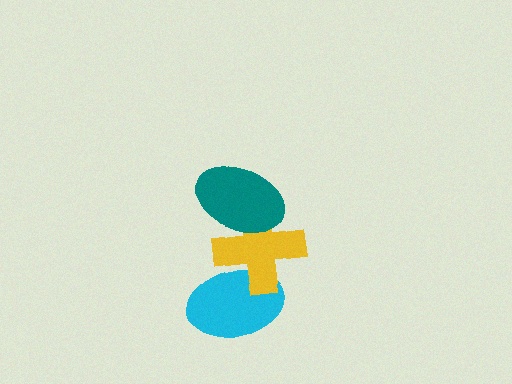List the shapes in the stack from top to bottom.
From top to bottom: the teal ellipse, the yellow cross, the cyan ellipse.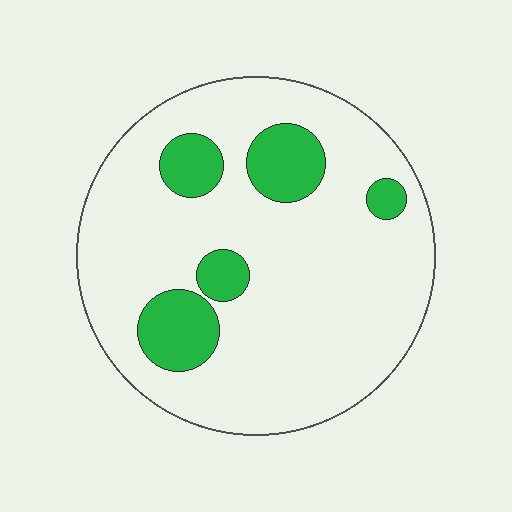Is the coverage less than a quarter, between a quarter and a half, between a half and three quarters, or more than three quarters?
Less than a quarter.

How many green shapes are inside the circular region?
5.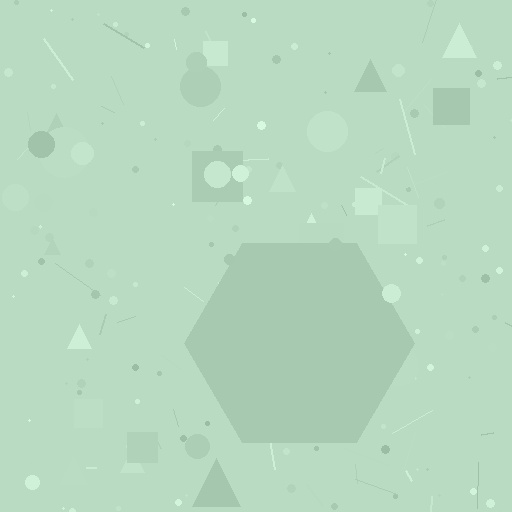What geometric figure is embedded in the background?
A hexagon is embedded in the background.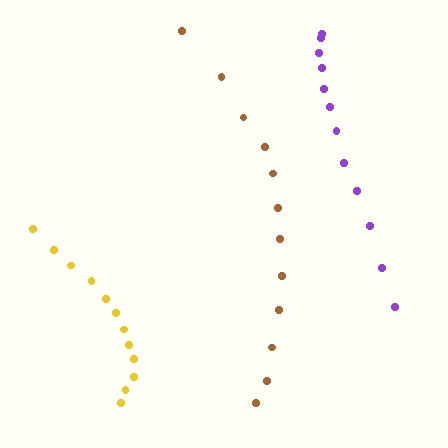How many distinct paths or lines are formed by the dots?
There are 3 distinct paths.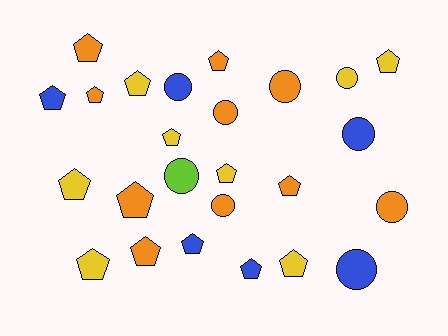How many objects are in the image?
There are 25 objects.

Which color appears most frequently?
Orange, with 10 objects.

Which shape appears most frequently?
Pentagon, with 16 objects.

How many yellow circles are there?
There is 1 yellow circle.